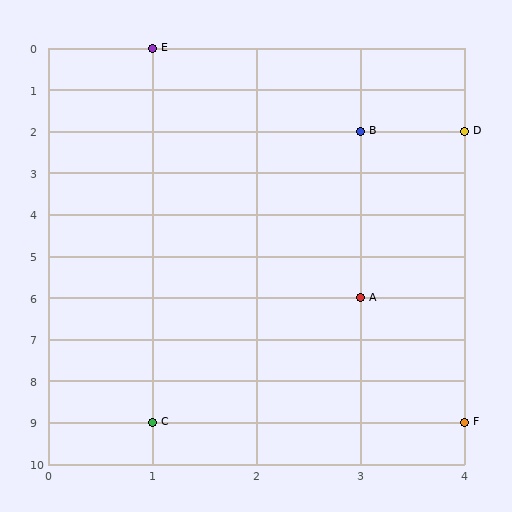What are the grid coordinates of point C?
Point C is at grid coordinates (1, 9).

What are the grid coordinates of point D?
Point D is at grid coordinates (4, 2).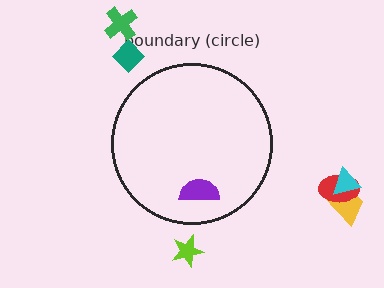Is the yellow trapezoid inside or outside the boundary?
Outside.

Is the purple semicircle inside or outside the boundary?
Inside.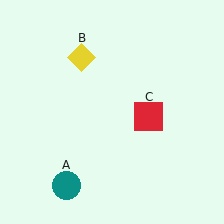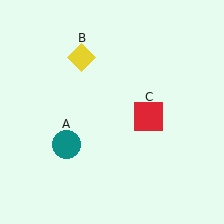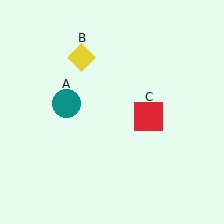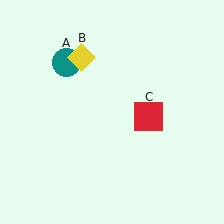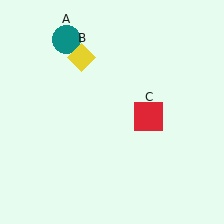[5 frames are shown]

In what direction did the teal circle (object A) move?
The teal circle (object A) moved up.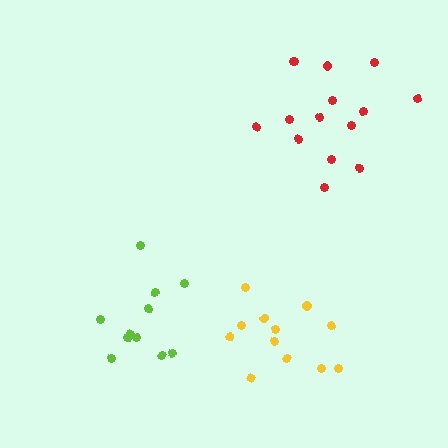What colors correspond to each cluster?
The clusters are colored: yellow, red, lime.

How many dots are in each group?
Group 1: 12 dots, Group 2: 15 dots, Group 3: 11 dots (38 total).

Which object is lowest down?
The yellow cluster is bottommost.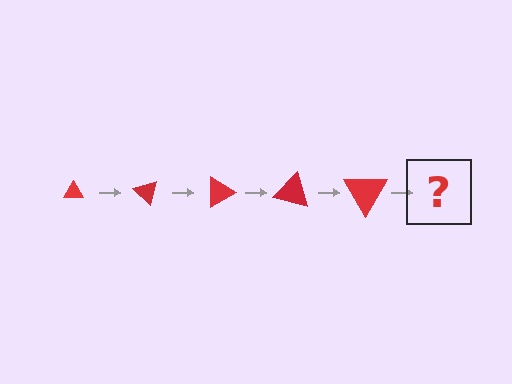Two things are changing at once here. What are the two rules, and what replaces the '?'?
The two rules are that the triangle grows larger each step and it rotates 45 degrees each step. The '?' should be a triangle, larger than the previous one and rotated 225 degrees from the start.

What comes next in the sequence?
The next element should be a triangle, larger than the previous one and rotated 225 degrees from the start.